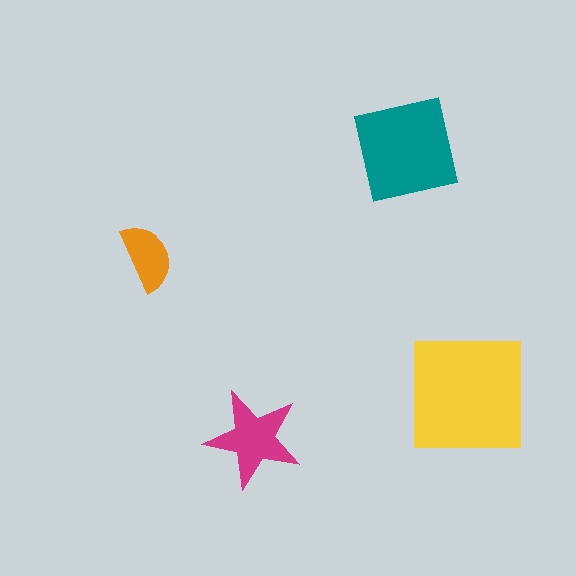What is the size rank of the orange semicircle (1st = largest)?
4th.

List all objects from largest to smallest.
The yellow square, the teal square, the magenta star, the orange semicircle.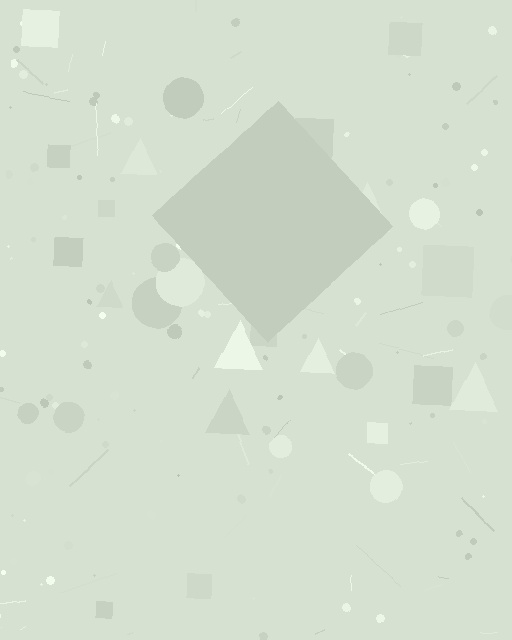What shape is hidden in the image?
A diamond is hidden in the image.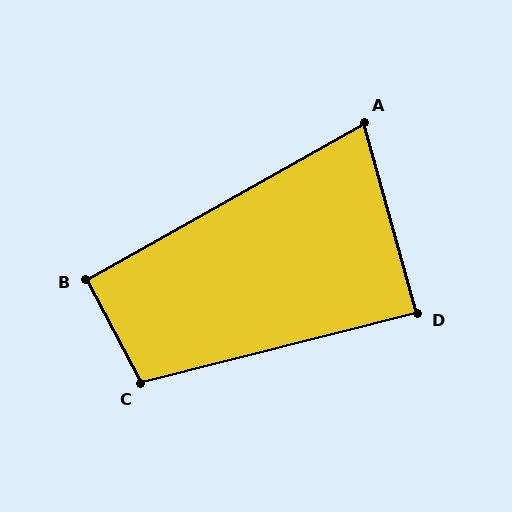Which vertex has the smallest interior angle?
A, at approximately 76 degrees.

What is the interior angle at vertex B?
Approximately 92 degrees (approximately right).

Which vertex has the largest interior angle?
C, at approximately 104 degrees.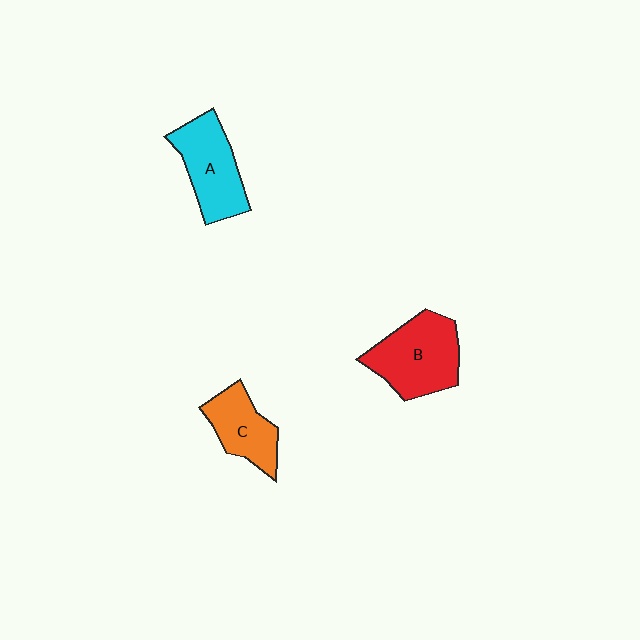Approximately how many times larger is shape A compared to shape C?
Approximately 1.3 times.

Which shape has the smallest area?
Shape C (orange).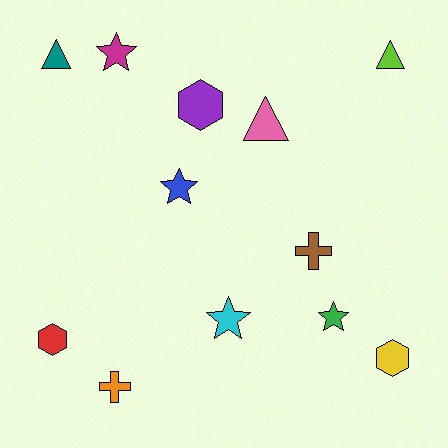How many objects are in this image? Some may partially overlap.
There are 12 objects.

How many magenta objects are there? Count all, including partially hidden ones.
There is 1 magenta object.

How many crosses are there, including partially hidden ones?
There are 2 crosses.